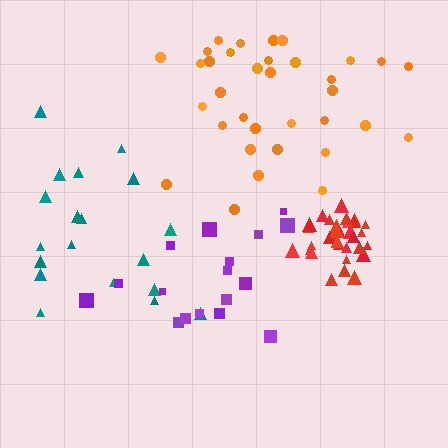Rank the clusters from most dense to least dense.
red, orange, purple, teal.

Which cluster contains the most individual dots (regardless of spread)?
Orange (35).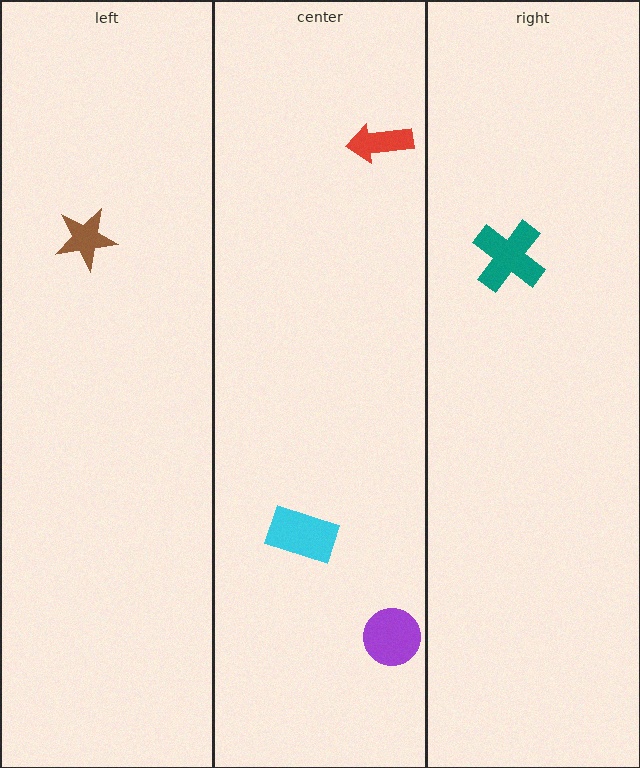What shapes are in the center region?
The red arrow, the purple circle, the cyan rectangle.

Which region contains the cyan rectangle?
The center region.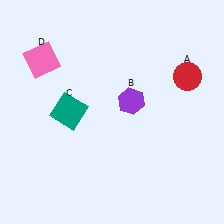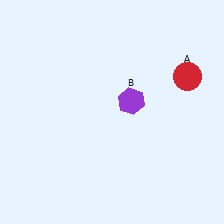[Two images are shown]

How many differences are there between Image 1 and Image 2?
There are 2 differences between the two images.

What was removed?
The teal square (C), the pink square (D) were removed in Image 2.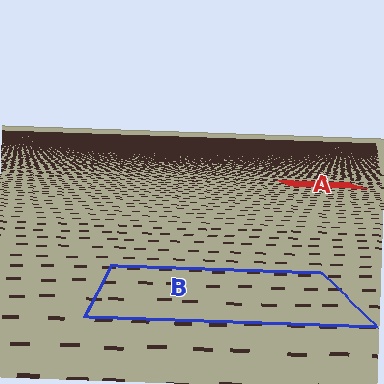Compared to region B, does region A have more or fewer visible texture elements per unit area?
Region A has more texture elements per unit area — they are packed more densely because it is farther away.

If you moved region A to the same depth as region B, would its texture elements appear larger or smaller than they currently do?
They would appear larger. At a closer depth, the same texture elements are projected at a bigger on-screen size.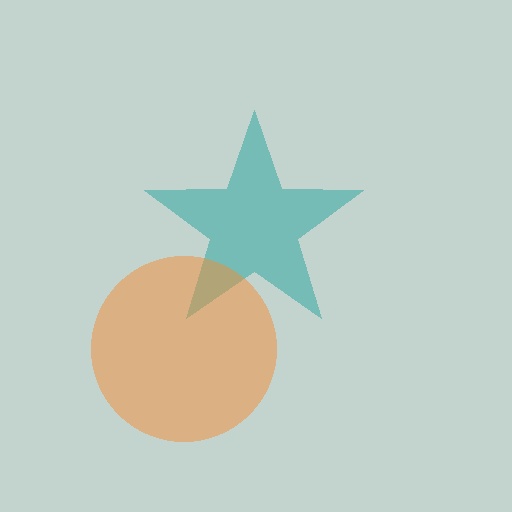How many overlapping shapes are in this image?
There are 2 overlapping shapes in the image.